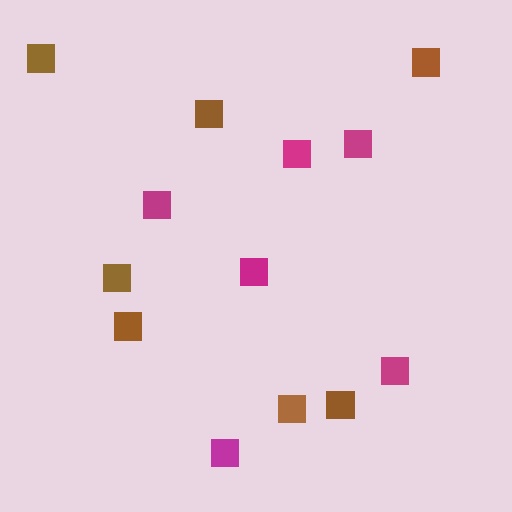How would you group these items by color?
There are 2 groups: one group of magenta squares (6) and one group of brown squares (7).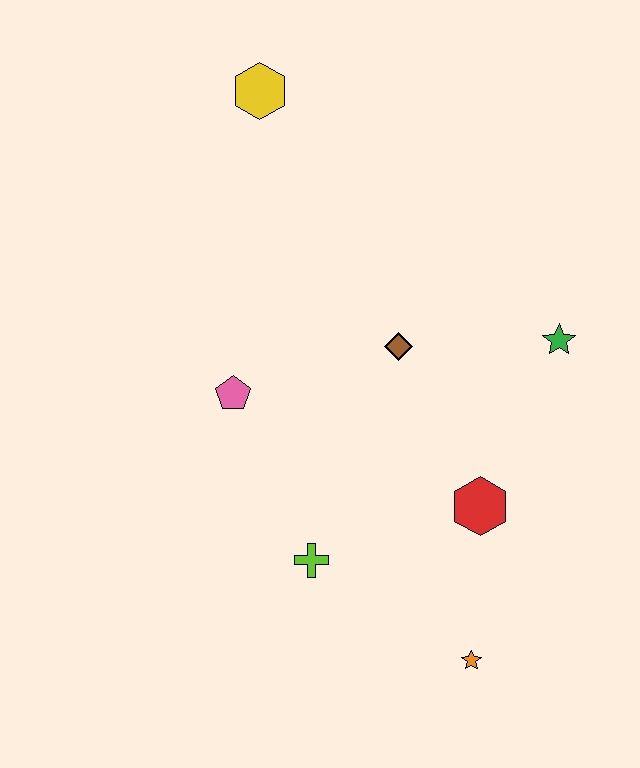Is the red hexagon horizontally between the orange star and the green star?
Yes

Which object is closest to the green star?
The brown diamond is closest to the green star.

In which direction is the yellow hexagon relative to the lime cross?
The yellow hexagon is above the lime cross.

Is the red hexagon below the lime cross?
No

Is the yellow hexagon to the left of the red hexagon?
Yes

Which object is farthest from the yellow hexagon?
The orange star is farthest from the yellow hexagon.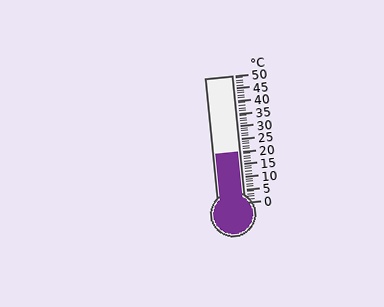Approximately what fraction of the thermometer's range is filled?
The thermometer is filled to approximately 40% of its range.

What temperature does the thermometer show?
The thermometer shows approximately 20°C.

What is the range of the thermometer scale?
The thermometer scale ranges from 0°C to 50°C.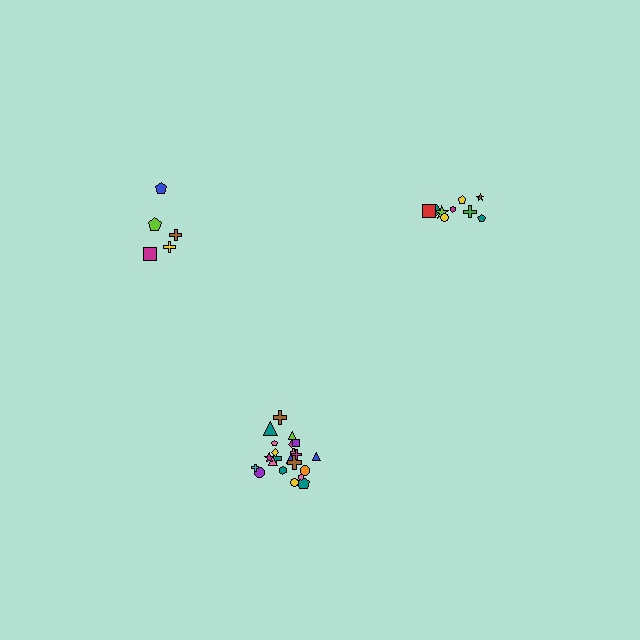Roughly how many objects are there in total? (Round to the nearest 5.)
Roughly 35 objects in total.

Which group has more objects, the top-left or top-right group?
The top-right group.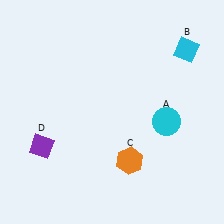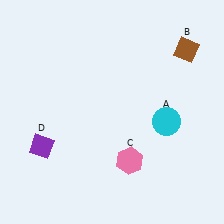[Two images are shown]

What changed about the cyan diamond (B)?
In Image 1, B is cyan. In Image 2, it changed to brown.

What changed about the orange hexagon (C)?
In Image 1, C is orange. In Image 2, it changed to pink.